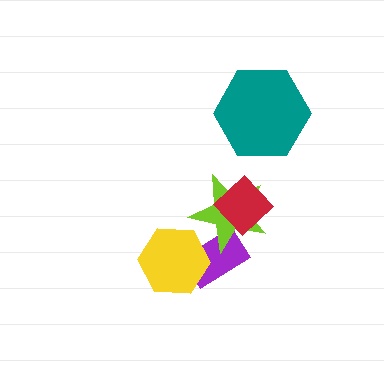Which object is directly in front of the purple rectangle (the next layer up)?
The lime star is directly in front of the purple rectangle.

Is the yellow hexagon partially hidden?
No, no other shape covers it.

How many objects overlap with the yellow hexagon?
1 object overlaps with the yellow hexagon.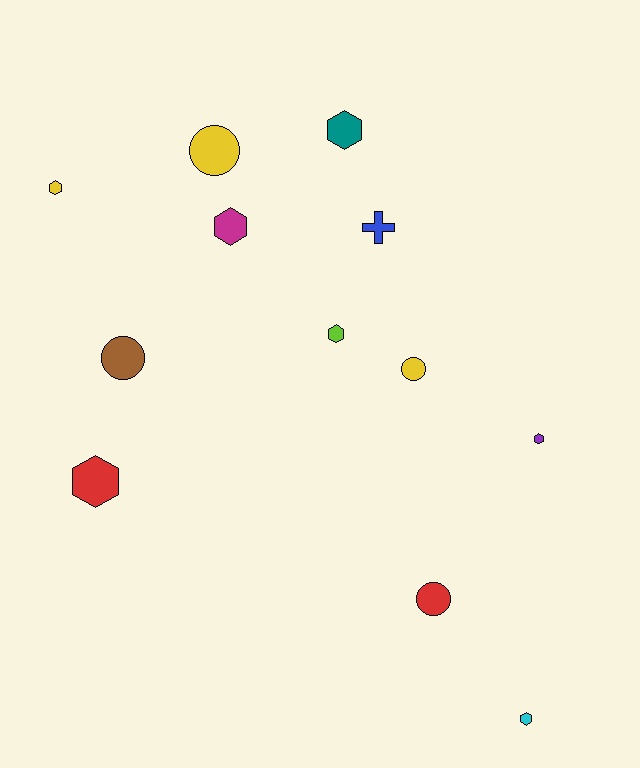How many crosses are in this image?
There is 1 cross.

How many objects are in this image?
There are 12 objects.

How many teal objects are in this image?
There is 1 teal object.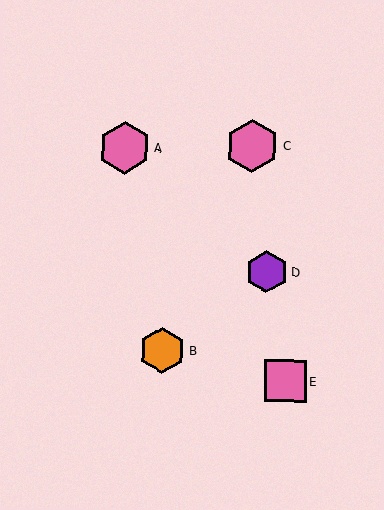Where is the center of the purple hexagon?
The center of the purple hexagon is at (267, 272).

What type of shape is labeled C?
Shape C is a pink hexagon.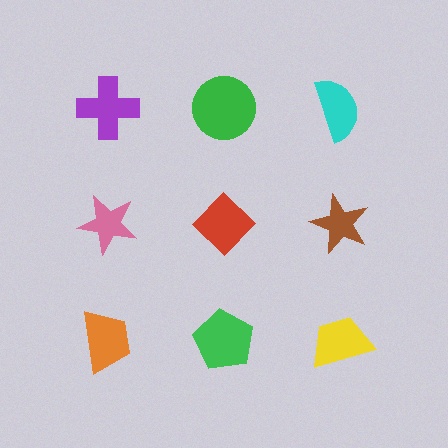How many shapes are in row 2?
3 shapes.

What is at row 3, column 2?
A green pentagon.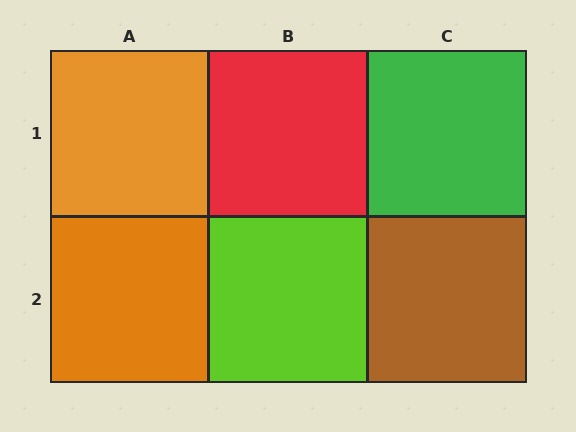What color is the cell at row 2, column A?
Orange.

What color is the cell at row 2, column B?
Lime.